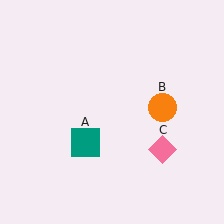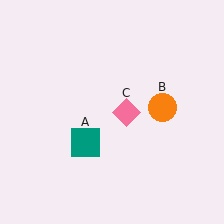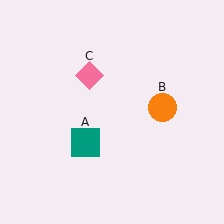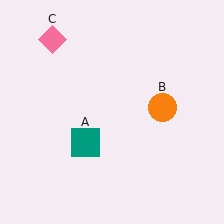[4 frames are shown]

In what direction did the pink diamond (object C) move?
The pink diamond (object C) moved up and to the left.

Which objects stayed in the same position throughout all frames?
Teal square (object A) and orange circle (object B) remained stationary.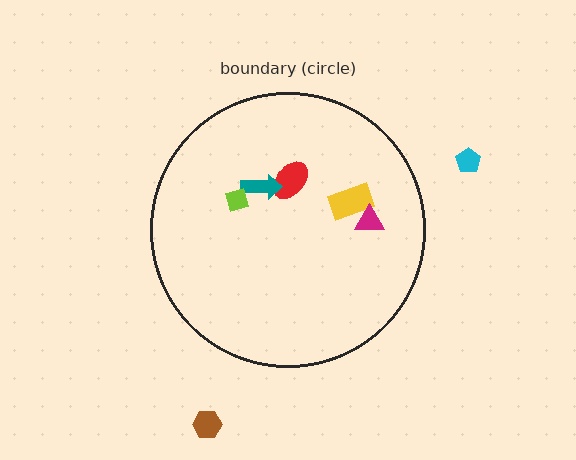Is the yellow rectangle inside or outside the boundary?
Inside.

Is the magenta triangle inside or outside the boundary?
Inside.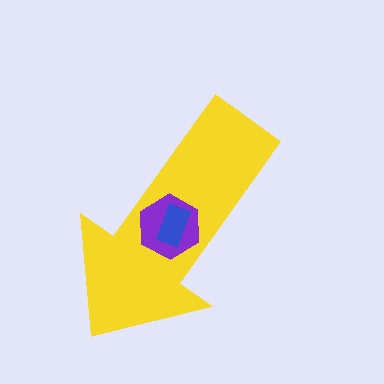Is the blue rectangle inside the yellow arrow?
Yes.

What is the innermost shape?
The blue rectangle.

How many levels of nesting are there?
3.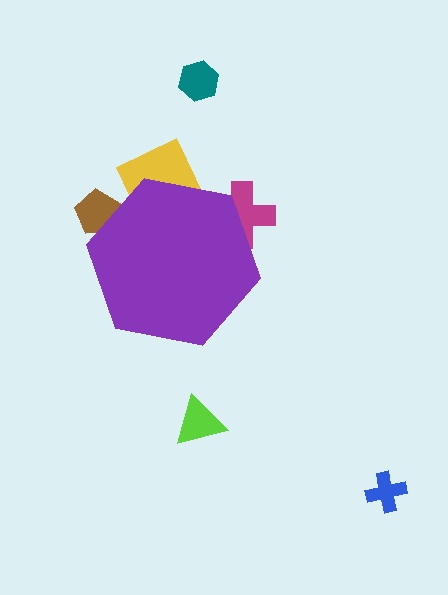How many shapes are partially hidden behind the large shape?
3 shapes are partially hidden.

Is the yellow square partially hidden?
Yes, the yellow square is partially hidden behind the purple hexagon.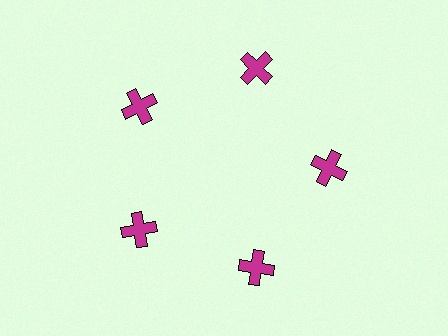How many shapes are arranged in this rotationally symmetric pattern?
There are 5 shapes, arranged in 5 groups of 1.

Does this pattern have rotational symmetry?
Yes, this pattern has 5-fold rotational symmetry. It looks the same after rotating 72 degrees around the center.